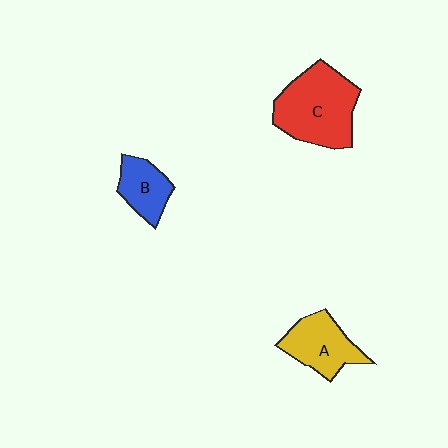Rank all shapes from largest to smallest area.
From largest to smallest: C (red), A (yellow), B (blue).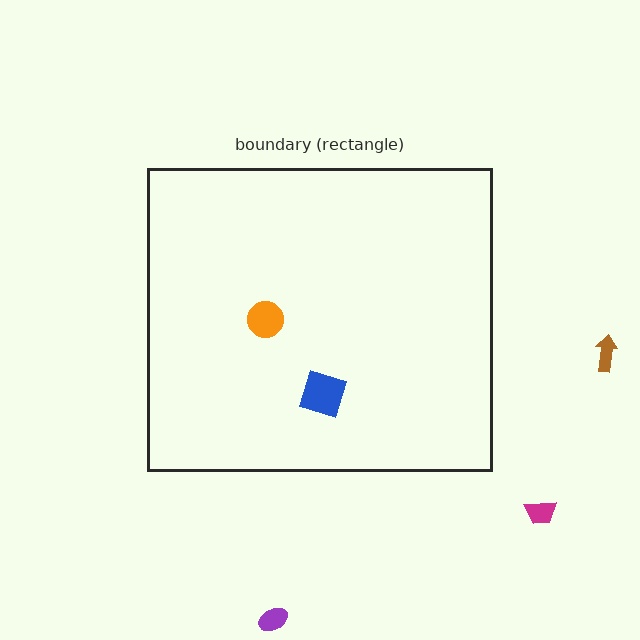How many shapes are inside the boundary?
2 inside, 3 outside.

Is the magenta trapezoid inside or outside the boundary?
Outside.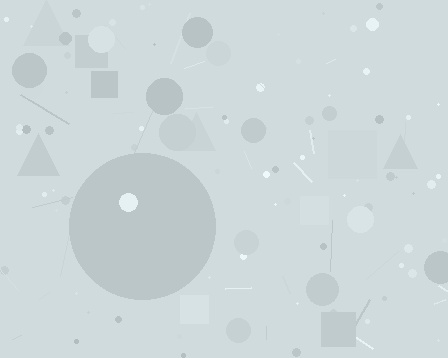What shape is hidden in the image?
A circle is hidden in the image.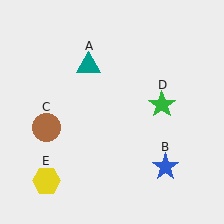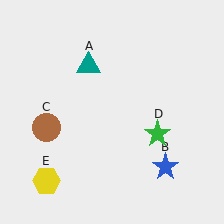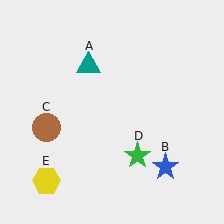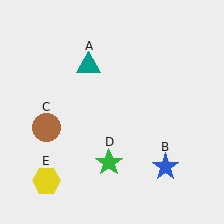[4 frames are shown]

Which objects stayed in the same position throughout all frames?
Teal triangle (object A) and blue star (object B) and brown circle (object C) and yellow hexagon (object E) remained stationary.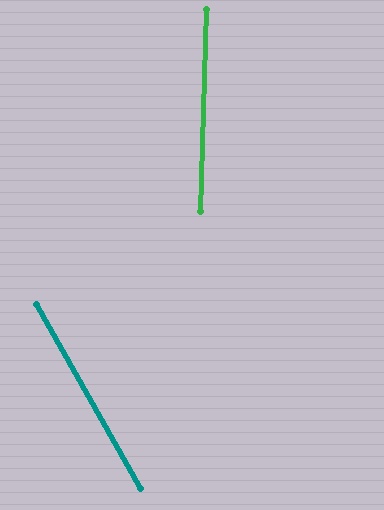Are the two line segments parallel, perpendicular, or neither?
Neither parallel nor perpendicular — they differ by about 31°.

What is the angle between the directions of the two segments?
Approximately 31 degrees.